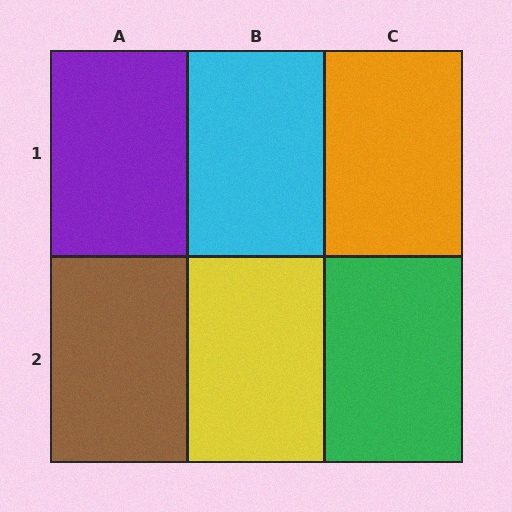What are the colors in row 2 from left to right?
Brown, yellow, green.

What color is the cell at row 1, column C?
Orange.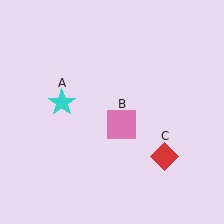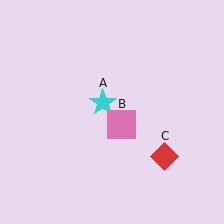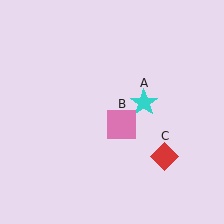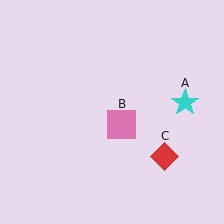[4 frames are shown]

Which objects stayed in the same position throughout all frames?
Pink square (object B) and red diamond (object C) remained stationary.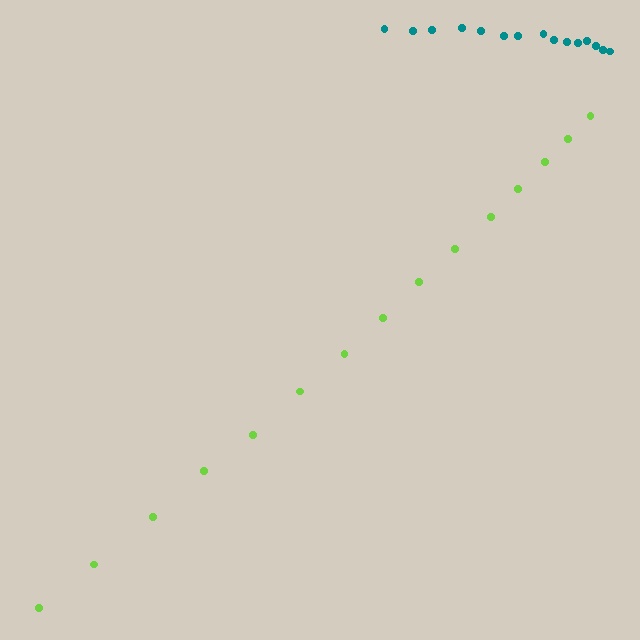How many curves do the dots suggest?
There are 2 distinct paths.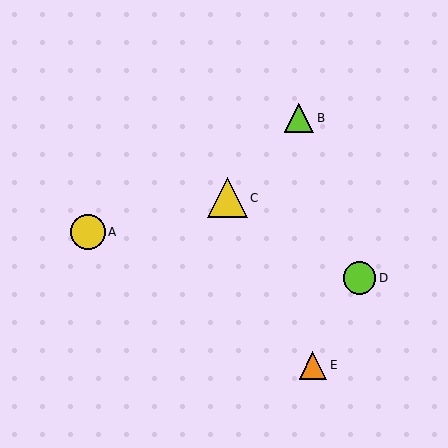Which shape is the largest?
The yellow triangle (labeled C) is the largest.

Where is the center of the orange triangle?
The center of the orange triangle is at (313, 365).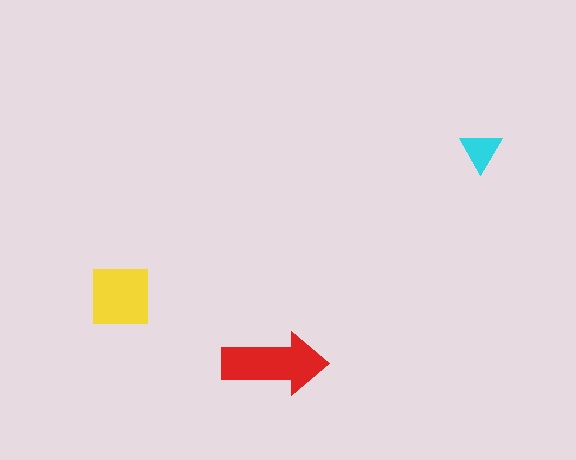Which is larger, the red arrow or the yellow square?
The red arrow.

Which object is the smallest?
The cyan triangle.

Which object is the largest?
The red arrow.